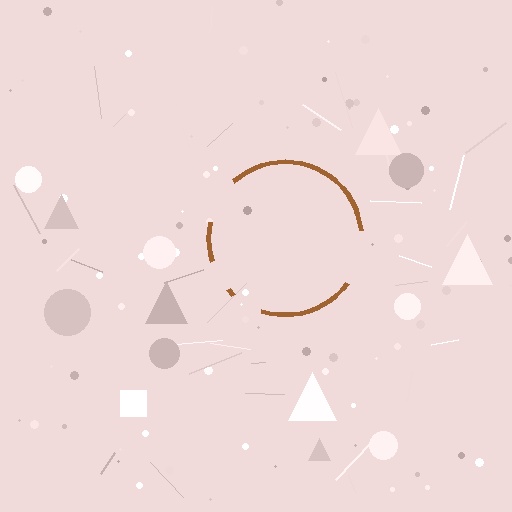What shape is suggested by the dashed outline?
The dashed outline suggests a circle.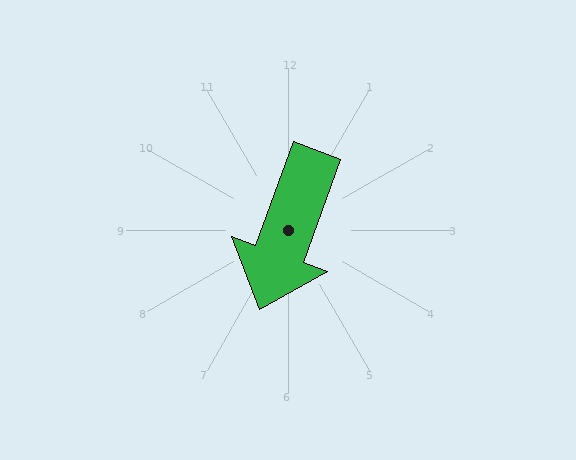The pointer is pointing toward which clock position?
Roughly 7 o'clock.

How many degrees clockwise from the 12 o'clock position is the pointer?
Approximately 200 degrees.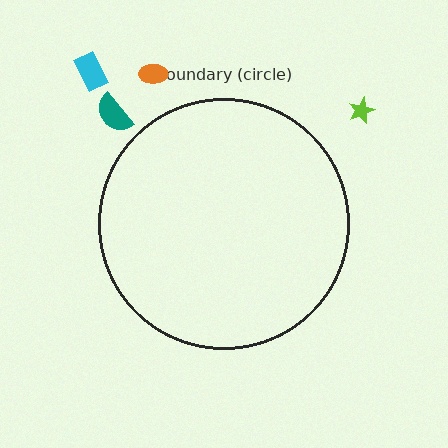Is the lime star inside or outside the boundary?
Outside.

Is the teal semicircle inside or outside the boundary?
Outside.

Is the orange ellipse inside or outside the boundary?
Outside.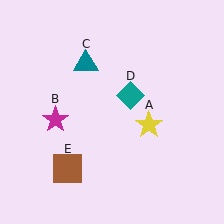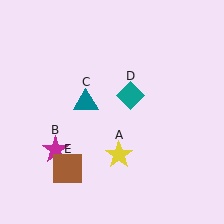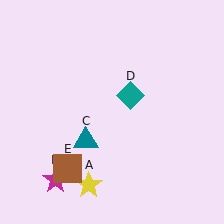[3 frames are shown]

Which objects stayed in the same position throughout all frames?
Teal diamond (object D) and brown square (object E) remained stationary.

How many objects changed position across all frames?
3 objects changed position: yellow star (object A), magenta star (object B), teal triangle (object C).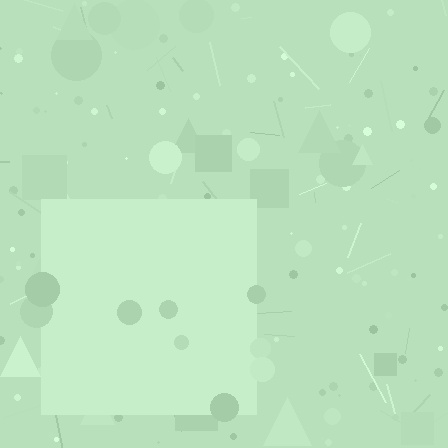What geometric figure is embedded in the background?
A square is embedded in the background.